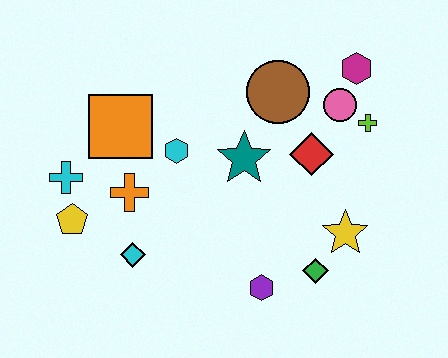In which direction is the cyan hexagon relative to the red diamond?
The cyan hexagon is to the left of the red diamond.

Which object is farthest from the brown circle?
The yellow pentagon is farthest from the brown circle.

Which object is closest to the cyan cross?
The yellow pentagon is closest to the cyan cross.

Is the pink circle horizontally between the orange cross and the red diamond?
No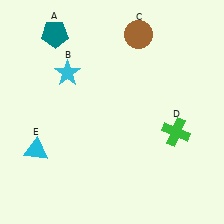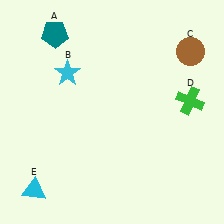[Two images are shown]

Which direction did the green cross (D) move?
The green cross (D) moved up.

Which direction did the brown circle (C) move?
The brown circle (C) moved right.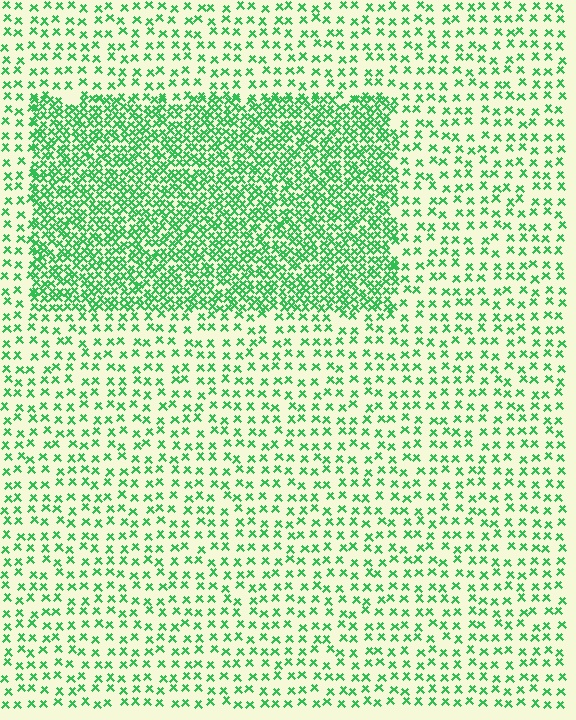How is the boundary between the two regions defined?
The boundary is defined by a change in element density (approximately 2.6x ratio). All elements are the same color, size, and shape.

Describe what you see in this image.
The image contains small green elements arranged at two different densities. A rectangle-shaped region is visible where the elements are more densely packed than the surrounding area.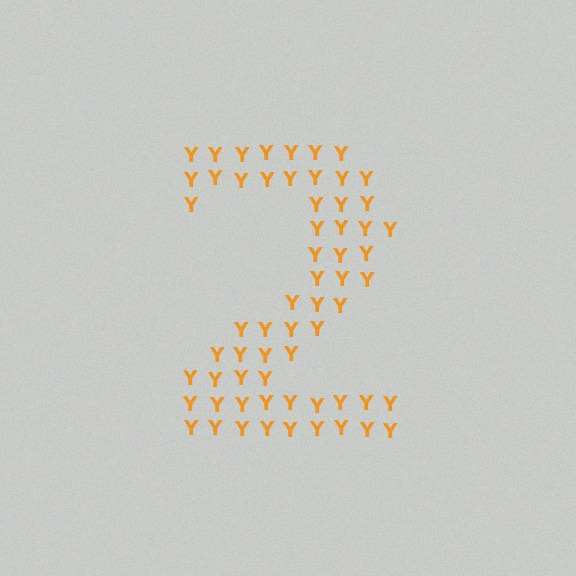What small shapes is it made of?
It is made of small letter Y's.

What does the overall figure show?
The overall figure shows the digit 2.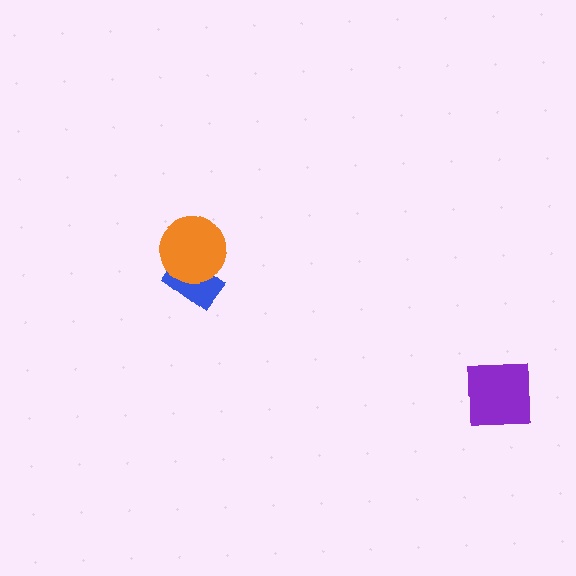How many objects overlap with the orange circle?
1 object overlaps with the orange circle.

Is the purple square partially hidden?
No, no other shape covers it.